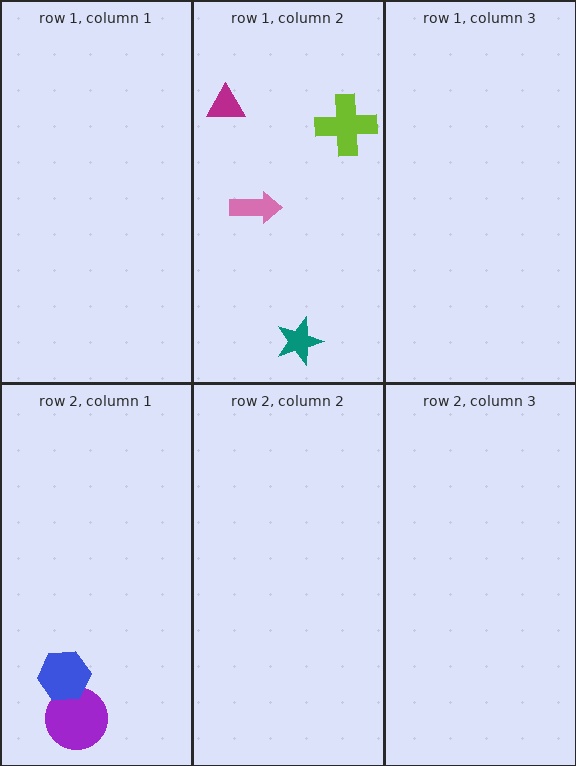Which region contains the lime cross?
The row 1, column 2 region.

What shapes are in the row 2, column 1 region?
The purple circle, the blue hexagon.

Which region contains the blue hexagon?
The row 2, column 1 region.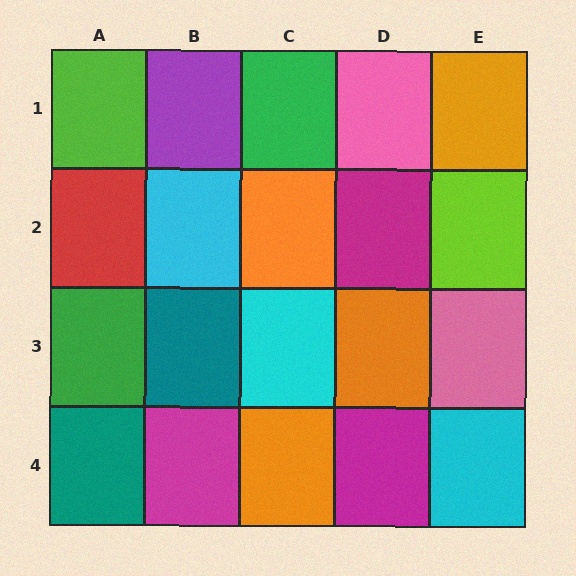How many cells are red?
1 cell is red.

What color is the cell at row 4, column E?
Cyan.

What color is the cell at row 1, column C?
Green.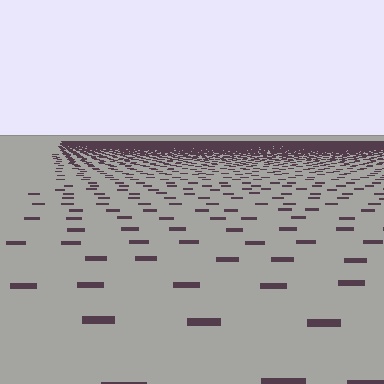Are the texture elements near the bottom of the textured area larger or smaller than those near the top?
Larger. Near the bottom, elements are closer to the viewer and appear at a bigger on-screen size.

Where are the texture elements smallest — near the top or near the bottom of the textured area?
Near the top.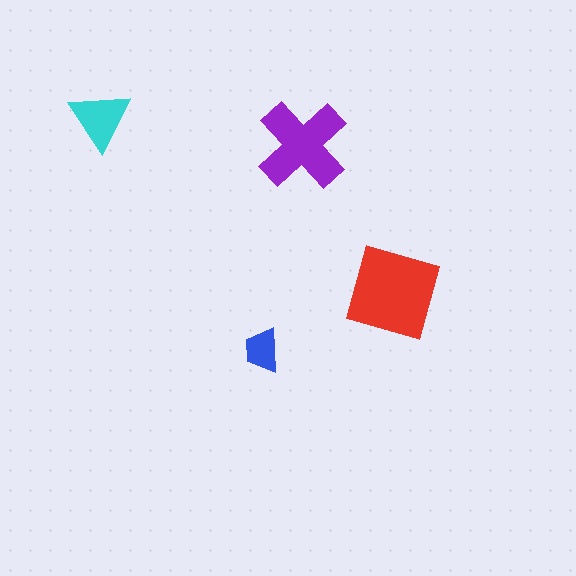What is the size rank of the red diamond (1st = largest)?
1st.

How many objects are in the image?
There are 4 objects in the image.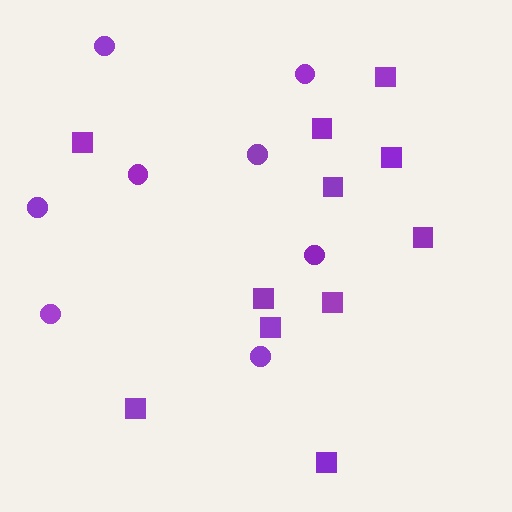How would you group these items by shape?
There are 2 groups: one group of squares (11) and one group of circles (8).